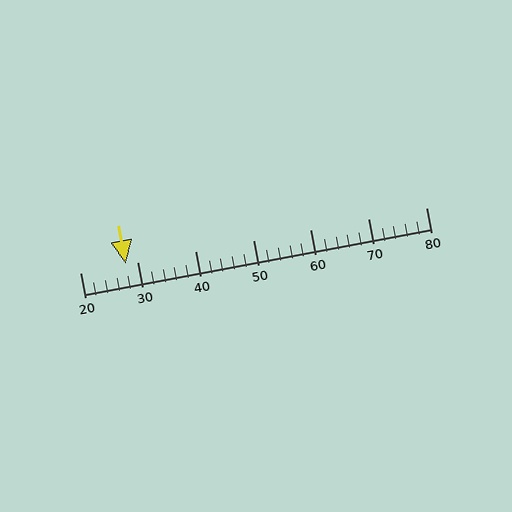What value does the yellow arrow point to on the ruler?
The yellow arrow points to approximately 28.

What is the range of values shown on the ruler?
The ruler shows values from 20 to 80.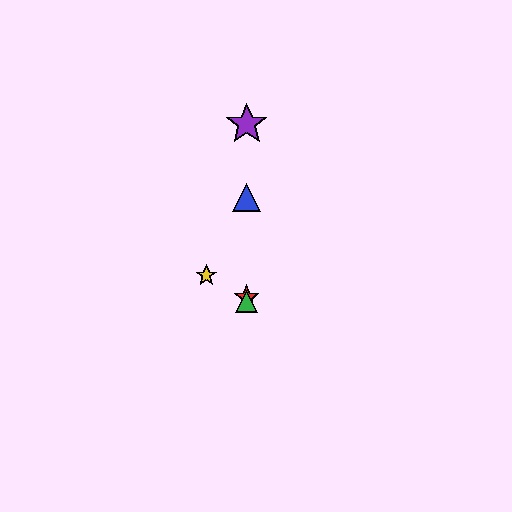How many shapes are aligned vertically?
4 shapes (the red star, the blue triangle, the green triangle, the purple star) are aligned vertically.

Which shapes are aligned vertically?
The red star, the blue triangle, the green triangle, the purple star are aligned vertically.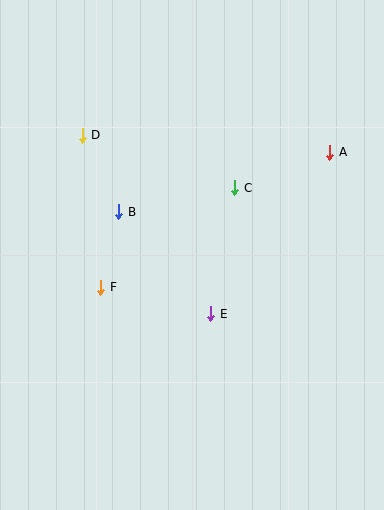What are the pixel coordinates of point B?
Point B is at (119, 212).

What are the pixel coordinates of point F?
Point F is at (101, 287).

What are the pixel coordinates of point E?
Point E is at (211, 314).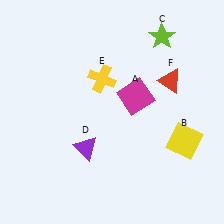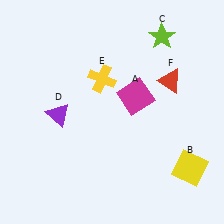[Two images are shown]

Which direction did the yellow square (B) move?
The yellow square (B) moved down.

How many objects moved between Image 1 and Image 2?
2 objects moved between the two images.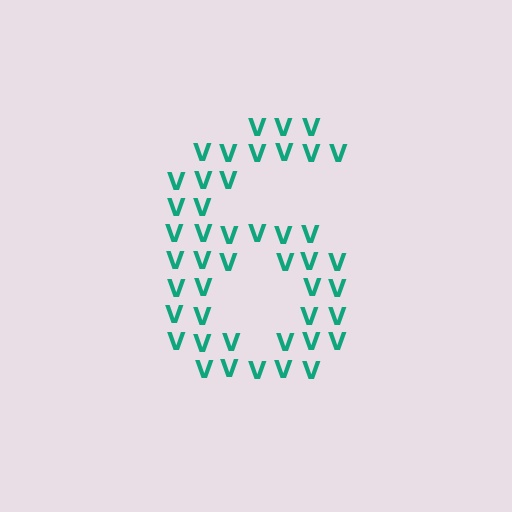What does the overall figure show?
The overall figure shows the digit 6.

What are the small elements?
The small elements are letter V's.